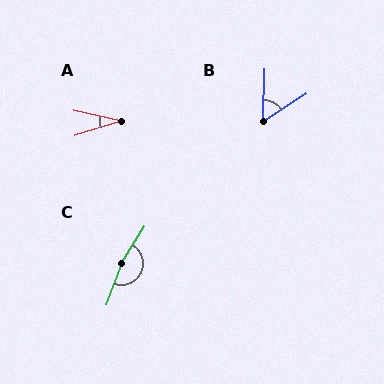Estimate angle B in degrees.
Approximately 55 degrees.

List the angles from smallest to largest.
A (30°), B (55°), C (169°).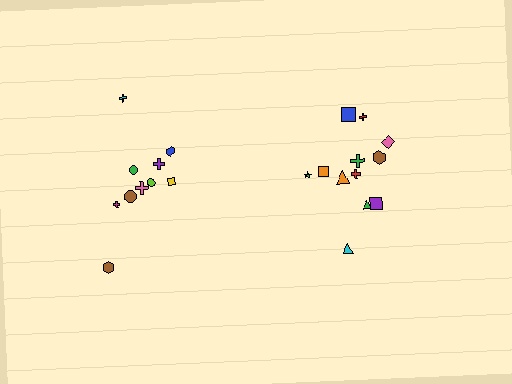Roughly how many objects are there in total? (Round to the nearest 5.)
Roughly 20 objects in total.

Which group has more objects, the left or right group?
The right group.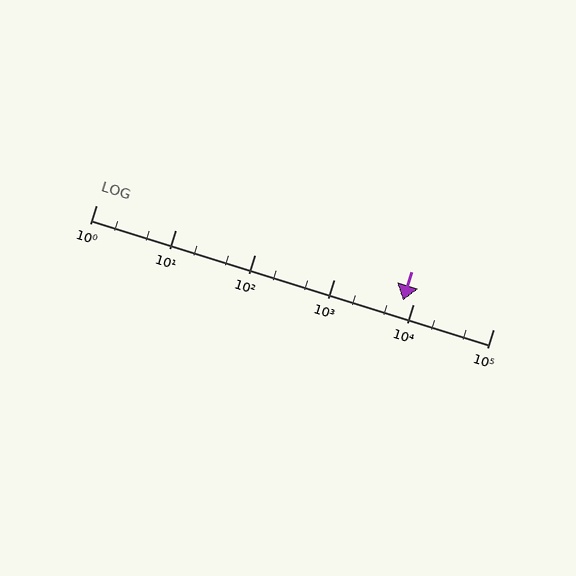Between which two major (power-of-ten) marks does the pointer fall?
The pointer is between 1000 and 10000.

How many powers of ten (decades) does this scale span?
The scale spans 5 decades, from 1 to 100000.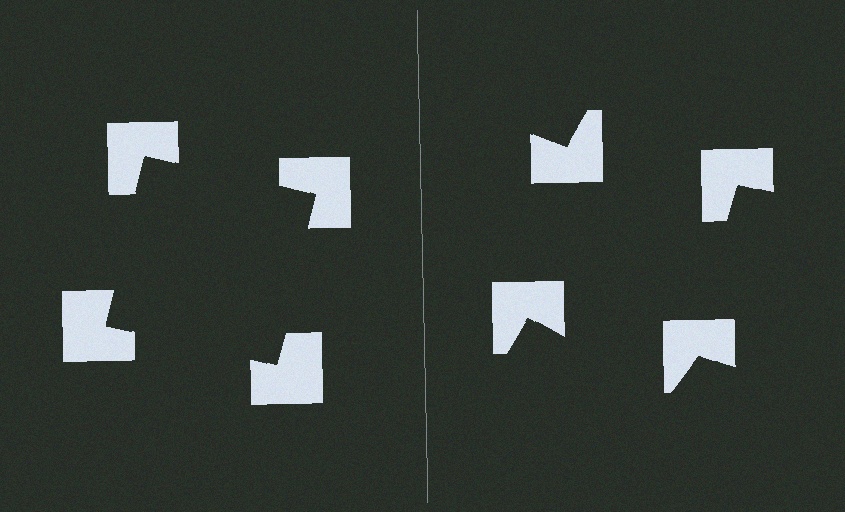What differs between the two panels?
The notched squares are positioned identically on both sides; only the wedge orientations differ. On the left they align to a square; on the right they are misaligned.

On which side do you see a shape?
An illusory square appears on the left side. On the right side the wedge cuts are rotated, so no coherent shape forms.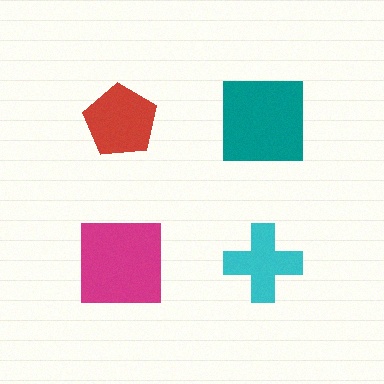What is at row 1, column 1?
A red pentagon.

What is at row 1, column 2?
A teal square.